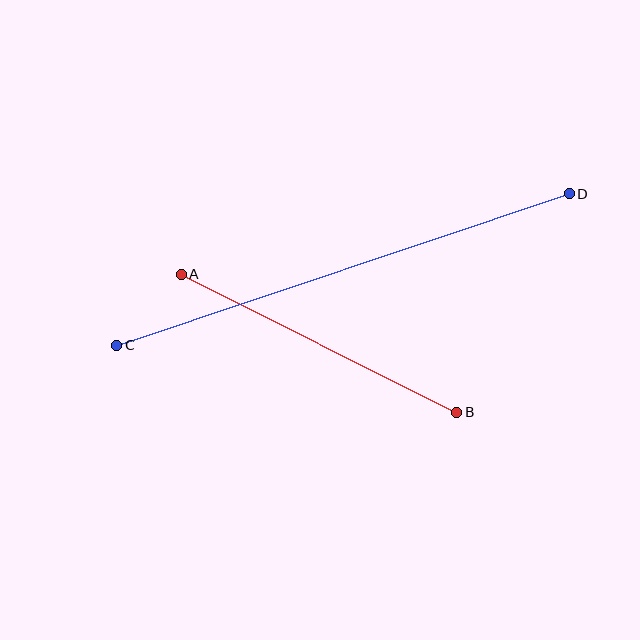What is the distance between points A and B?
The distance is approximately 308 pixels.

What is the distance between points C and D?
The distance is approximately 477 pixels.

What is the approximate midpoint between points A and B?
The midpoint is at approximately (319, 343) pixels.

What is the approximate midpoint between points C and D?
The midpoint is at approximately (343, 269) pixels.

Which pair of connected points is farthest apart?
Points C and D are farthest apart.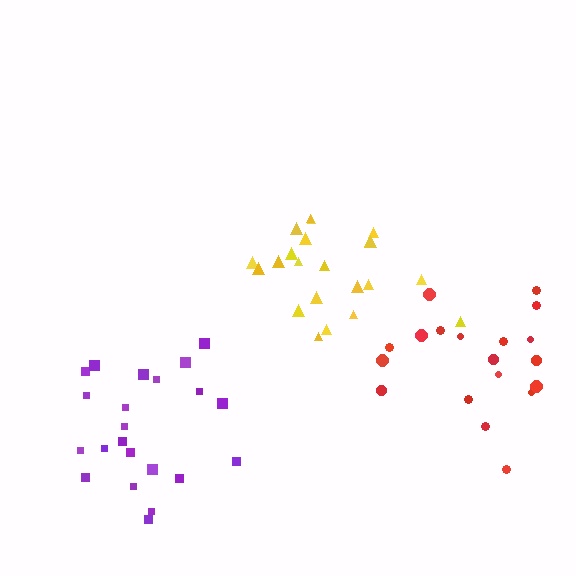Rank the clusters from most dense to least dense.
purple, yellow, red.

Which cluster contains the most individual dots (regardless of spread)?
Purple (22).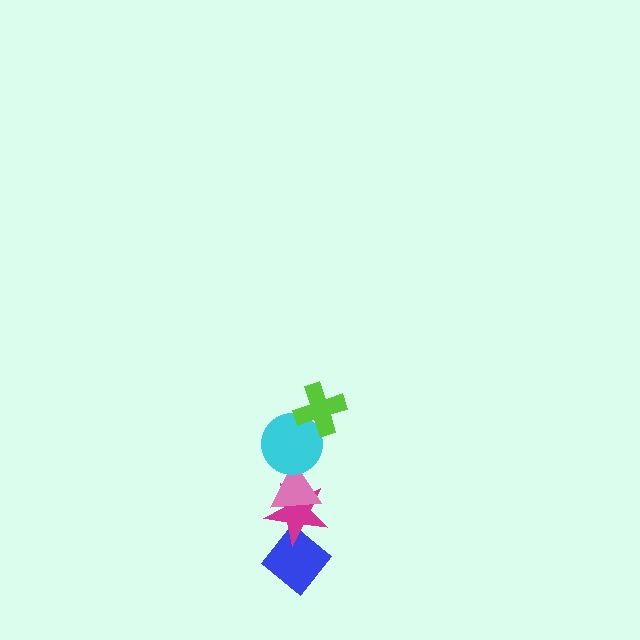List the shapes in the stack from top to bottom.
From top to bottom: the lime cross, the cyan circle, the pink triangle, the magenta star, the blue diamond.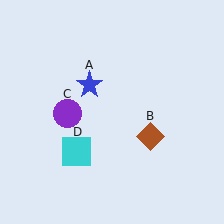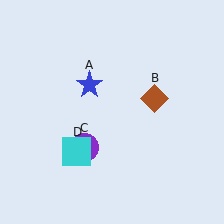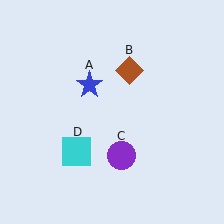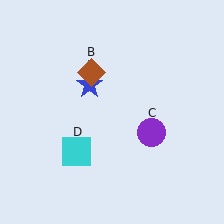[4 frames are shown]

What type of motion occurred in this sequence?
The brown diamond (object B), purple circle (object C) rotated counterclockwise around the center of the scene.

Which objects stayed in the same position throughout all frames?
Blue star (object A) and cyan square (object D) remained stationary.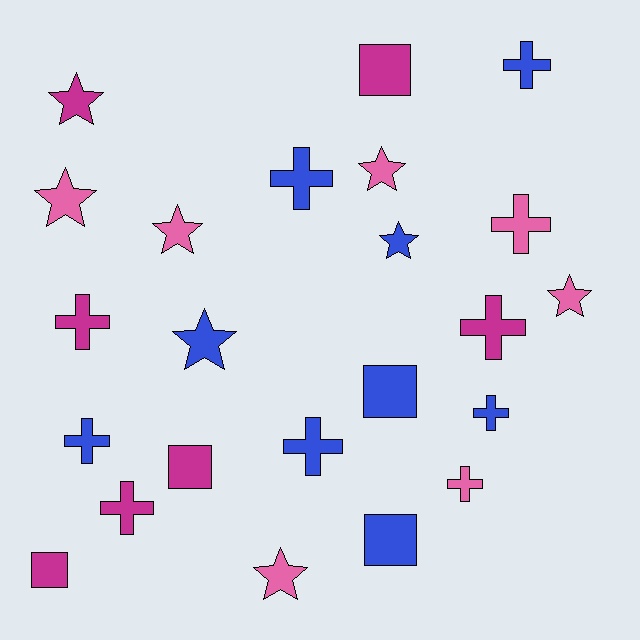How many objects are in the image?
There are 23 objects.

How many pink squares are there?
There are no pink squares.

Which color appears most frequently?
Blue, with 9 objects.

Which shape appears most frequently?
Cross, with 10 objects.